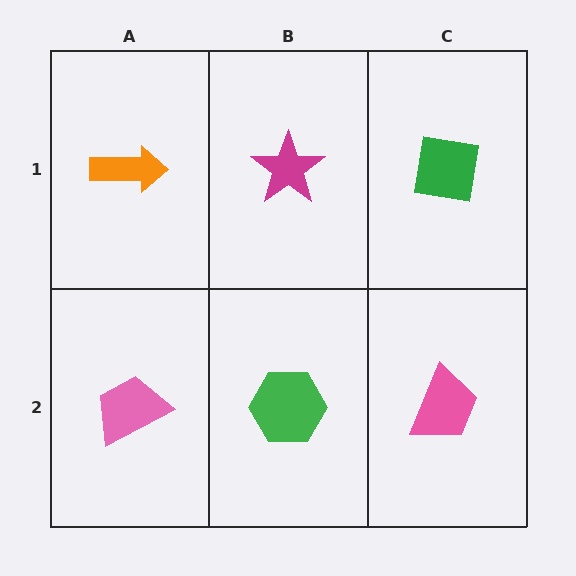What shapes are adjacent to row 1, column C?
A pink trapezoid (row 2, column C), a magenta star (row 1, column B).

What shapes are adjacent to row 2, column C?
A green square (row 1, column C), a green hexagon (row 2, column B).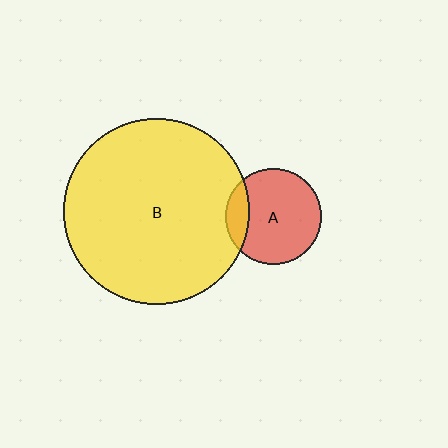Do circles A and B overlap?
Yes.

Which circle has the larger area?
Circle B (yellow).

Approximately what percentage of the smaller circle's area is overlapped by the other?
Approximately 15%.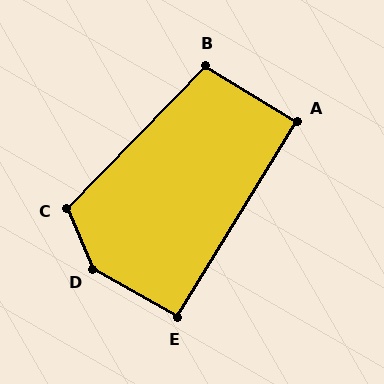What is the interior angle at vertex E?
Approximately 92 degrees (approximately right).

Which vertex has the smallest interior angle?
A, at approximately 90 degrees.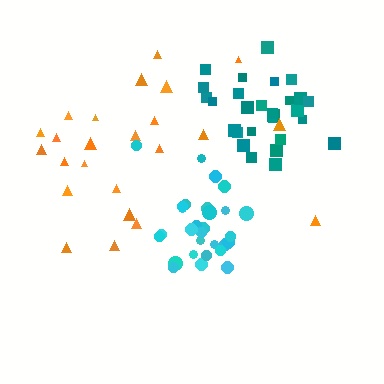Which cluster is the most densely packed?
Cyan.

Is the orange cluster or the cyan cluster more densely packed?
Cyan.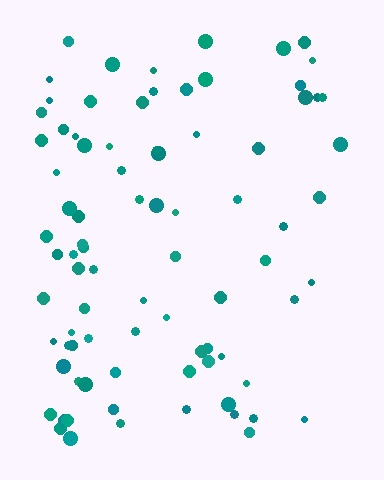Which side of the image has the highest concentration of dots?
The left.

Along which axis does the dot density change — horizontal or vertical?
Horizontal.